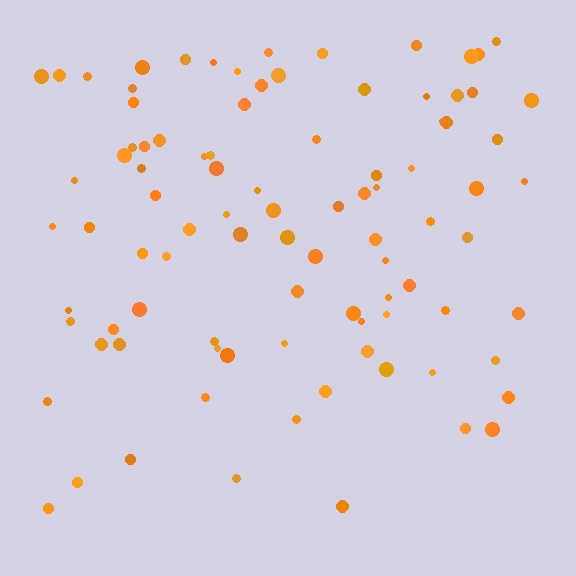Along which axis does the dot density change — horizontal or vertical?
Vertical.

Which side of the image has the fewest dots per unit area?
The bottom.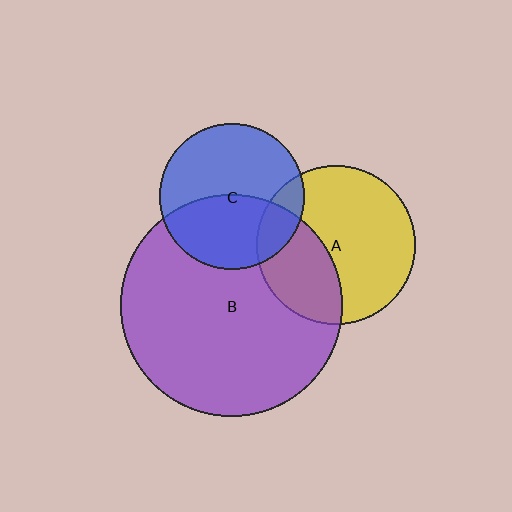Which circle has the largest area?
Circle B (purple).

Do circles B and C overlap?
Yes.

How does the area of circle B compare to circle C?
Approximately 2.3 times.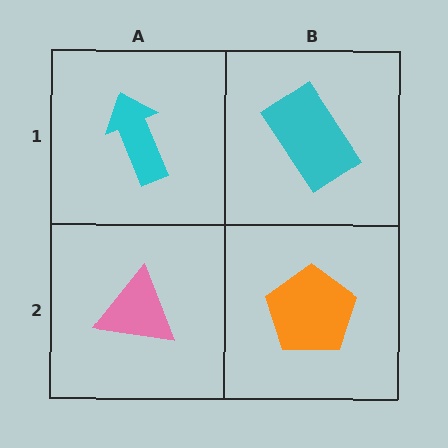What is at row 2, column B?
An orange pentagon.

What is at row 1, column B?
A cyan rectangle.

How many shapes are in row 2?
2 shapes.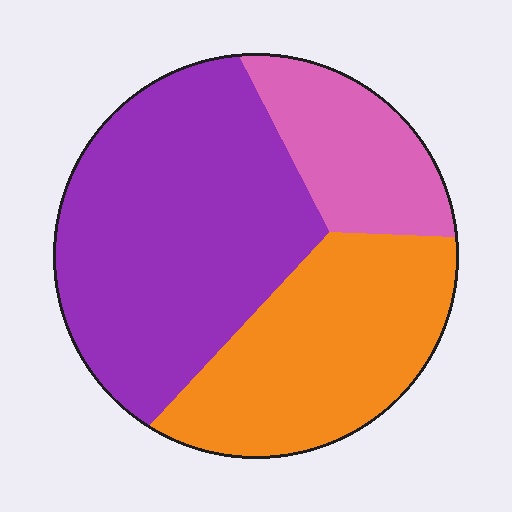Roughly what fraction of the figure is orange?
Orange covers roughly 35% of the figure.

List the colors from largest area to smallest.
From largest to smallest: purple, orange, pink.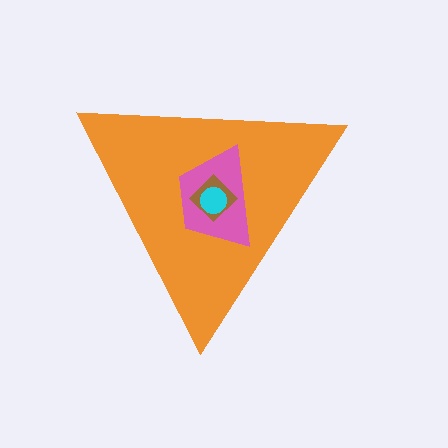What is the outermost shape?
The orange triangle.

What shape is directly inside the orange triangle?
The pink trapezoid.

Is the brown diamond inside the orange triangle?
Yes.